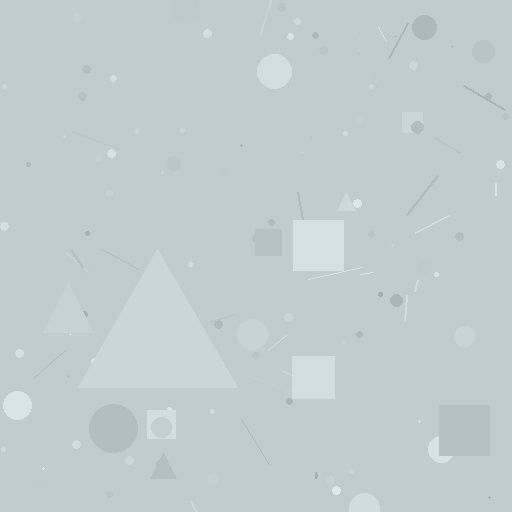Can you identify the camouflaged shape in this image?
The camouflaged shape is a triangle.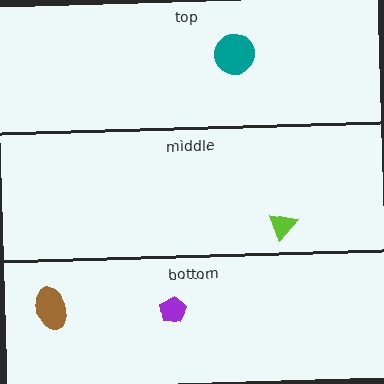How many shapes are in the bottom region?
2.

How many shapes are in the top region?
1.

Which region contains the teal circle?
The top region.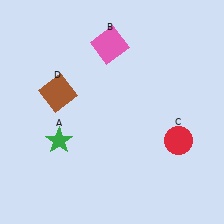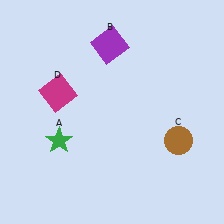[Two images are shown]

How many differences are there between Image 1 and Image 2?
There are 3 differences between the two images.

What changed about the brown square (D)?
In Image 1, D is brown. In Image 2, it changed to magenta.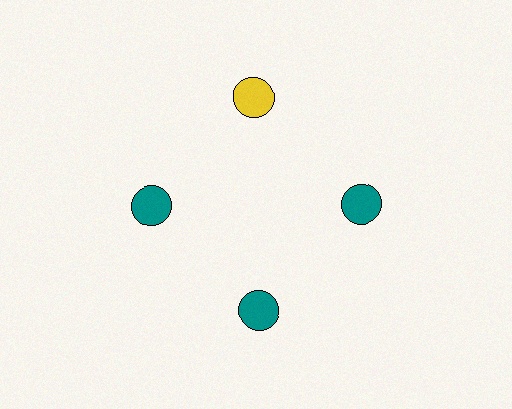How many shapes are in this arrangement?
There are 4 shapes arranged in a ring pattern.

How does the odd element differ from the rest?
It has a different color: yellow instead of teal.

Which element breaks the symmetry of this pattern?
The yellow circle at roughly the 12 o'clock position breaks the symmetry. All other shapes are teal circles.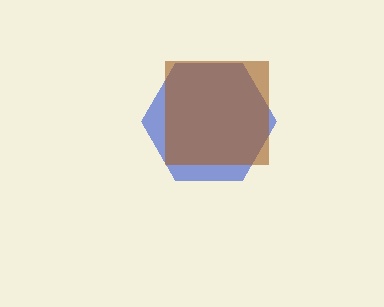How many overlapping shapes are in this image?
There are 2 overlapping shapes in the image.